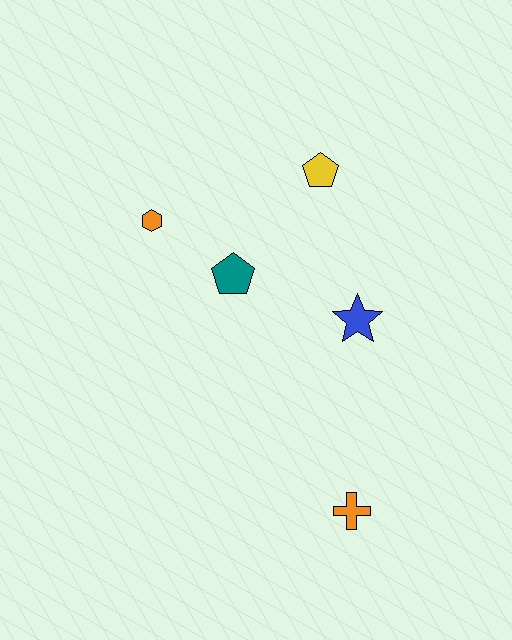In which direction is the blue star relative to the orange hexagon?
The blue star is to the right of the orange hexagon.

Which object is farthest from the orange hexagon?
The orange cross is farthest from the orange hexagon.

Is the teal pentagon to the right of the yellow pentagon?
No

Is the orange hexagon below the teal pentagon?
No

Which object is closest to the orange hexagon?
The teal pentagon is closest to the orange hexagon.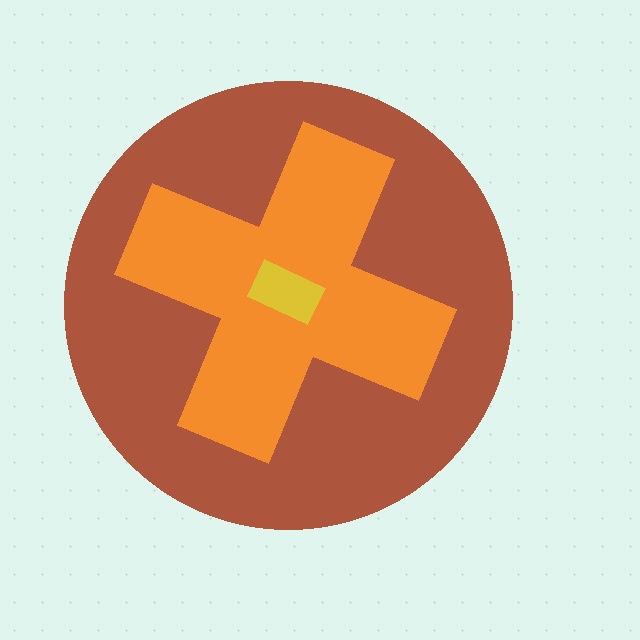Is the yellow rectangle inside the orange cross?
Yes.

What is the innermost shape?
The yellow rectangle.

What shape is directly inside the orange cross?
The yellow rectangle.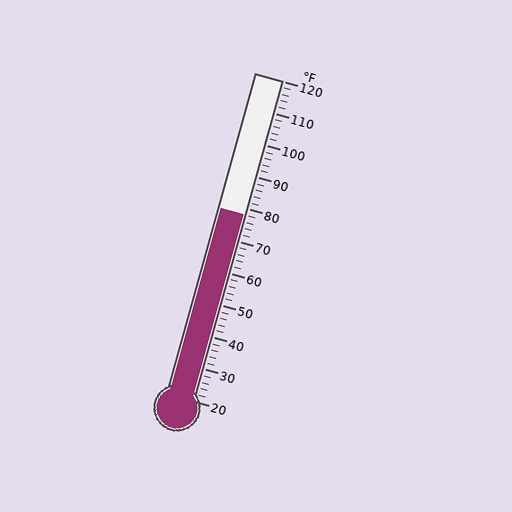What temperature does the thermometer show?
The thermometer shows approximately 78°F.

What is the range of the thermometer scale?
The thermometer scale ranges from 20°F to 120°F.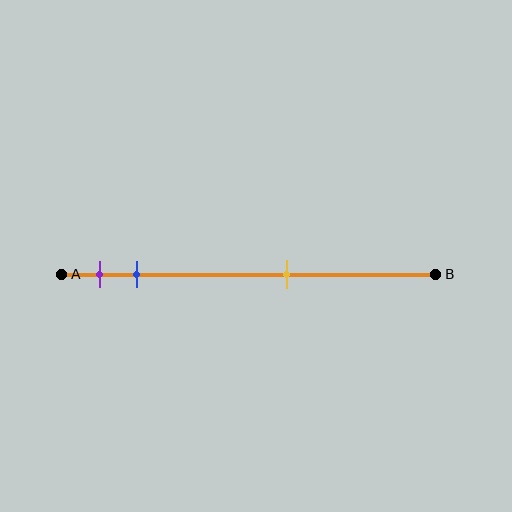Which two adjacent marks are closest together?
The purple and blue marks are the closest adjacent pair.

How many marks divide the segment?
There are 3 marks dividing the segment.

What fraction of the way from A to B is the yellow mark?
The yellow mark is approximately 60% (0.6) of the way from A to B.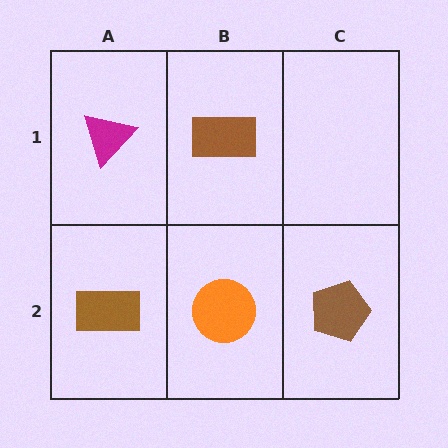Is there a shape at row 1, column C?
No, that cell is empty.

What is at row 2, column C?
A brown pentagon.